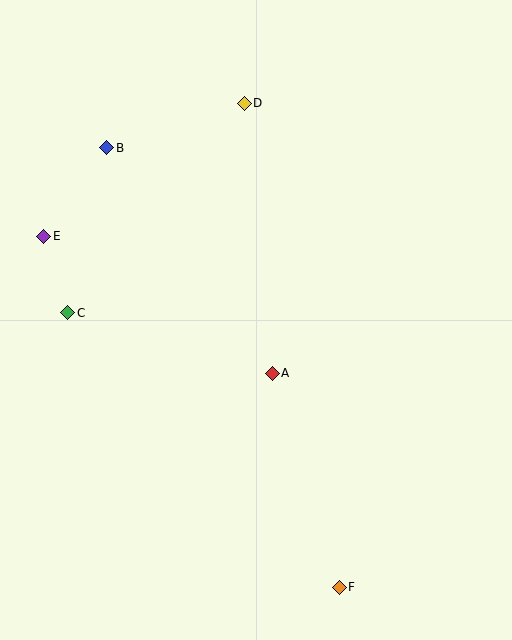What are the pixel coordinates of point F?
Point F is at (339, 587).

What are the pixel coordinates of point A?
Point A is at (272, 373).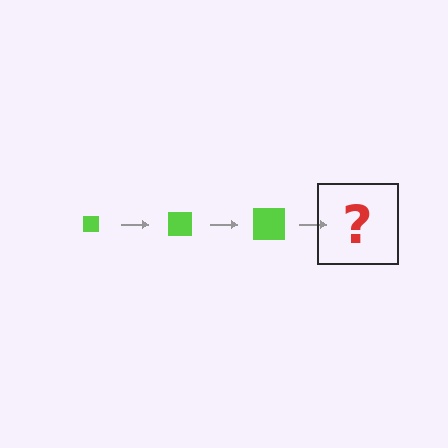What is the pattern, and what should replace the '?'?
The pattern is that the square gets progressively larger each step. The '?' should be a lime square, larger than the previous one.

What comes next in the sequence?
The next element should be a lime square, larger than the previous one.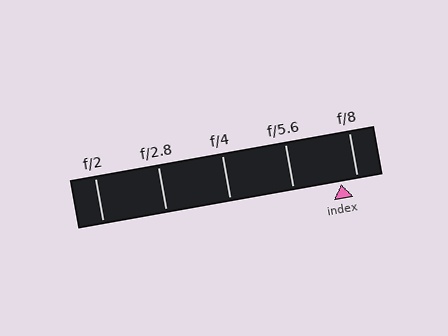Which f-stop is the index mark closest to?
The index mark is closest to f/8.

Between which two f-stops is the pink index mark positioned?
The index mark is between f/5.6 and f/8.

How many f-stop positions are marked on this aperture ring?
There are 5 f-stop positions marked.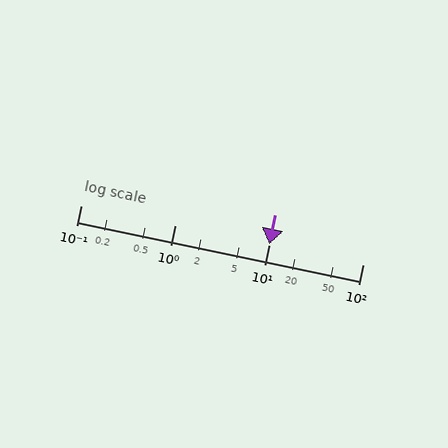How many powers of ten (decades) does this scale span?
The scale spans 3 decades, from 0.1 to 100.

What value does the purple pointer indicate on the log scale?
The pointer indicates approximately 10.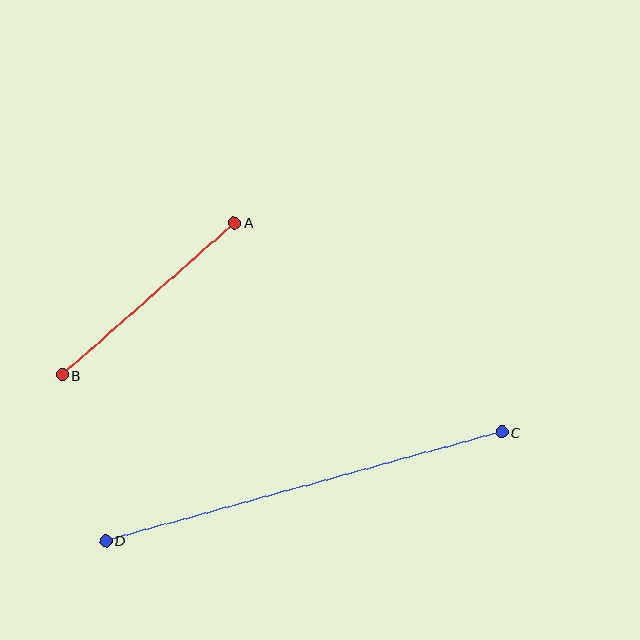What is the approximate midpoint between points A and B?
The midpoint is at approximately (148, 299) pixels.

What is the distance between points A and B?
The distance is approximately 230 pixels.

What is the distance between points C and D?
The distance is approximately 411 pixels.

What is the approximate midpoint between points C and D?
The midpoint is at approximately (304, 487) pixels.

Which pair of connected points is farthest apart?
Points C and D are farthest apart.